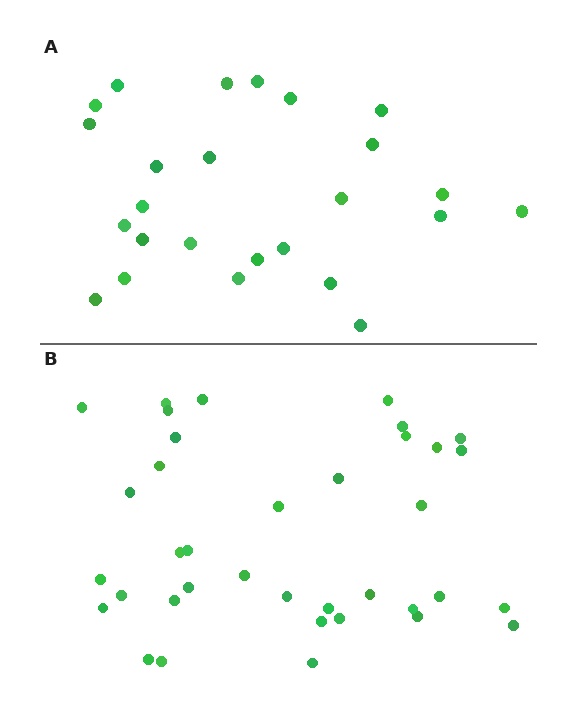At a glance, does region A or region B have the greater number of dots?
Region B (the bottom region) has more dots.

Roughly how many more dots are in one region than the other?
Region B has roughly 12 or so more dots than region A.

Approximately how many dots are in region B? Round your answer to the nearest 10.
About 40 dots. (The exact count is 37, which rounds to 40.)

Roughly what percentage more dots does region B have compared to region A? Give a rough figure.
About 50% more.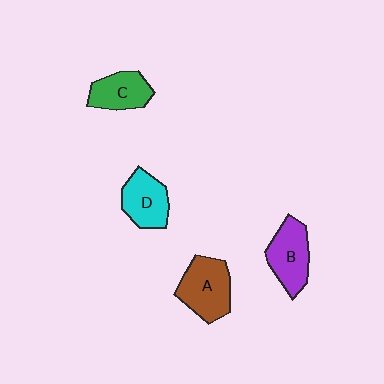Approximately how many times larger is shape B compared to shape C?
Approximately 1.2 times.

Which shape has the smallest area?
Shape C (green).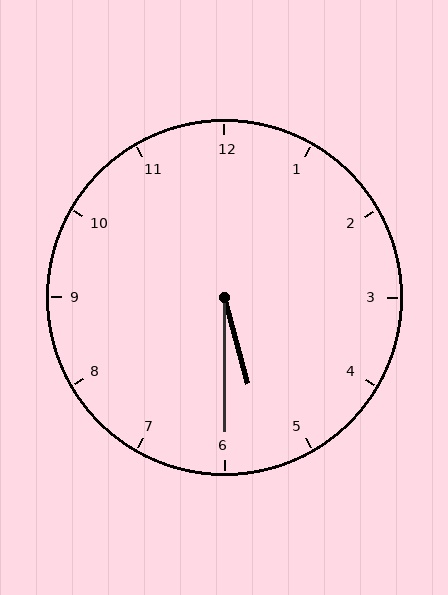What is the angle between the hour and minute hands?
Approximately 15 degrees.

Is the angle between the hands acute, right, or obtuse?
It is acute.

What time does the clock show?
5:30.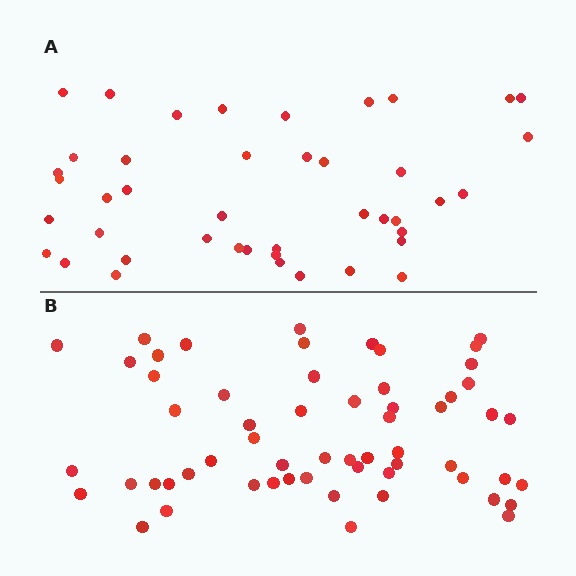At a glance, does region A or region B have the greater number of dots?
Region B (the bottom region) has more dots.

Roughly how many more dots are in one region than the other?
Region B has approximately 15 more dots than region A.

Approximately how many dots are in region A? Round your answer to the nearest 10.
About 40 dots. (The exact count is 43, which rounds to 40.)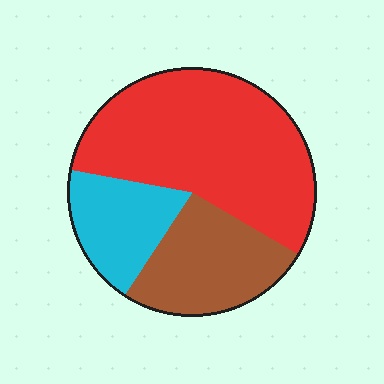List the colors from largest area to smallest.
From largest to smallest: red, brown, cyan.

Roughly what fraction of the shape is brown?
Brown takes up between a quarter and a half of the shape.